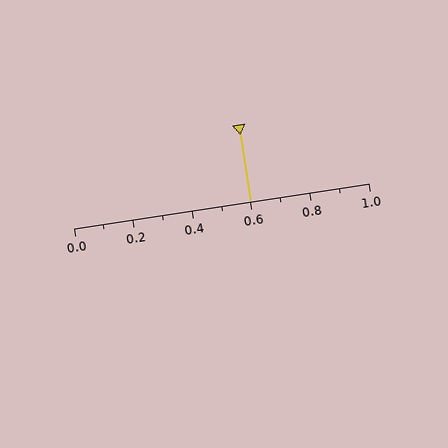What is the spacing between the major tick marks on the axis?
The major ticks are spaced 0.2 apart.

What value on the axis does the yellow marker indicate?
The marker indicates approximately 0.6.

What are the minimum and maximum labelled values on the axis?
The axis runs from 0.0 to 1.0.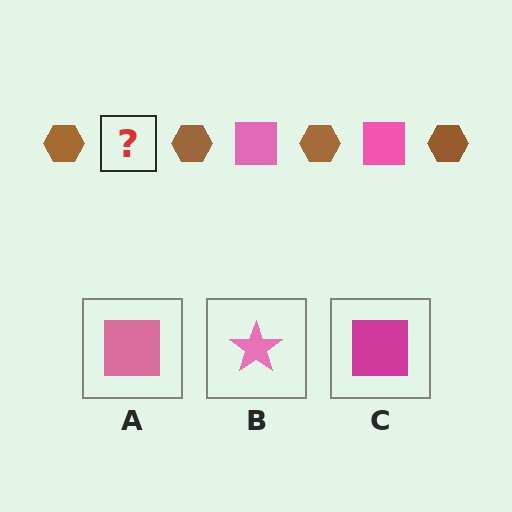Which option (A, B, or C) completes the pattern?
A.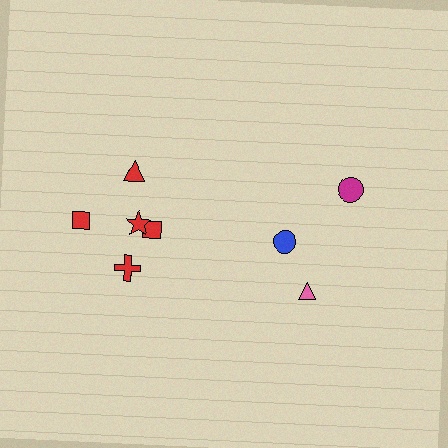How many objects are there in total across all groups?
There are 8 objects.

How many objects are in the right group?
There are 3 objects.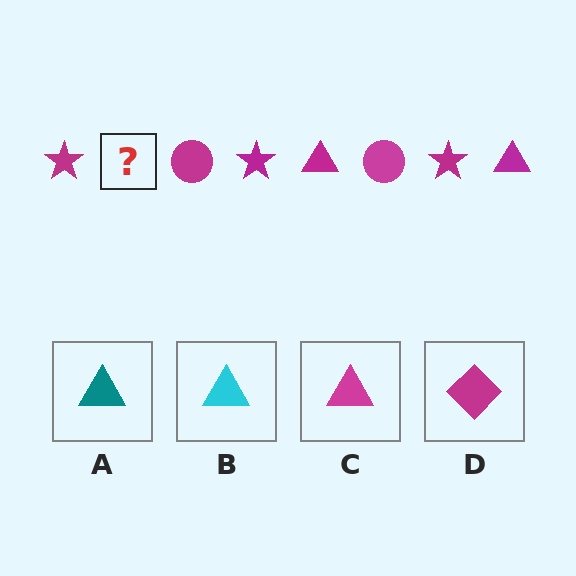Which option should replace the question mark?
Option C.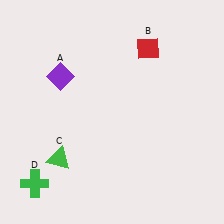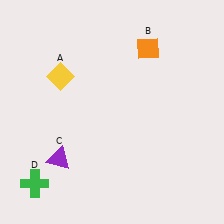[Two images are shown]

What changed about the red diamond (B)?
In Image 1, B is red. In Image 2, it changed to orange.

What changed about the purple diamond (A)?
In Image 1, A is purple. In Image 2, it changed to yellow.